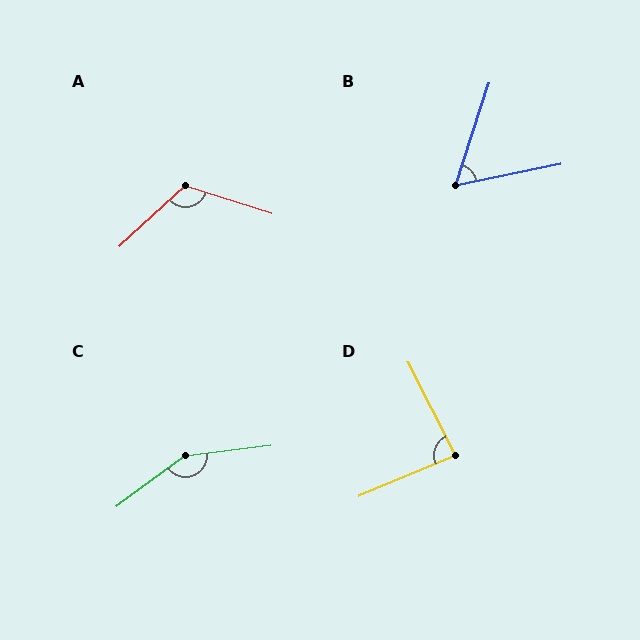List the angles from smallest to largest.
B (60°), D (86°), A (119°), C (151°).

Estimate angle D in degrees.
Approximately 86 degrees.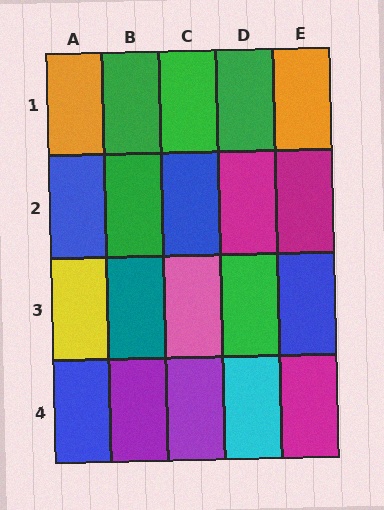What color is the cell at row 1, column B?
Green.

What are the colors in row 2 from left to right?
Blue, green, blue, magenta, magenta.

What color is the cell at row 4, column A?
Blue.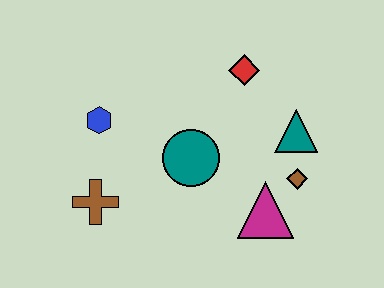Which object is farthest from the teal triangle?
The brown cross is farthest from the teal triangle.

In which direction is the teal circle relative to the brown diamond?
The teal circle is to the left of the brown diamond.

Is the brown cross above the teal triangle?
No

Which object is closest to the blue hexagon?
The brown cross is closest to the blue hexagon.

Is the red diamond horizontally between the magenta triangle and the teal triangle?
No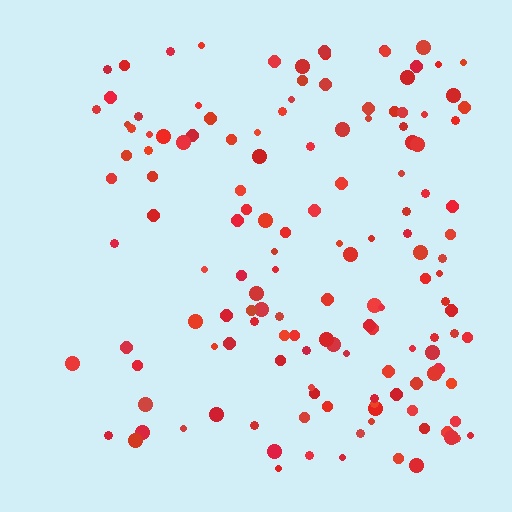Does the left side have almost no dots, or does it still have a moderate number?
Still a moderate number, just noticeably fewer than the right.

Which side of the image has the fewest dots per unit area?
The left.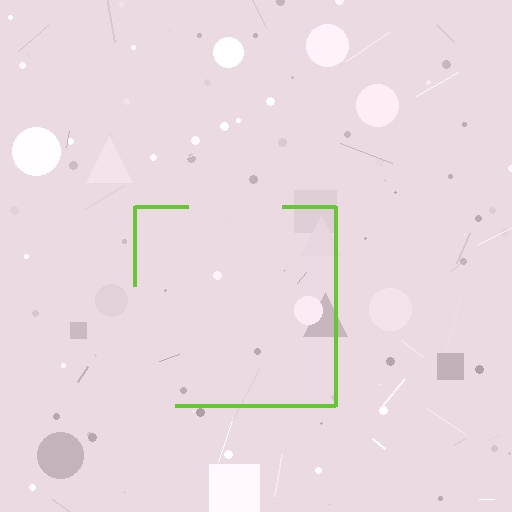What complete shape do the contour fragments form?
The contour fragments form a square.